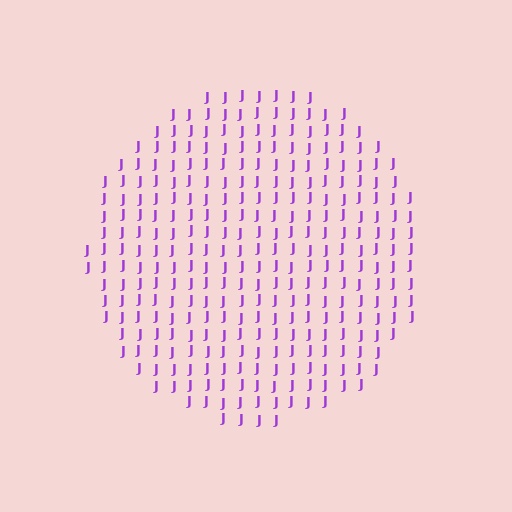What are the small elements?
The small elements are letter J's.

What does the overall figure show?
The overall figure shows a circle.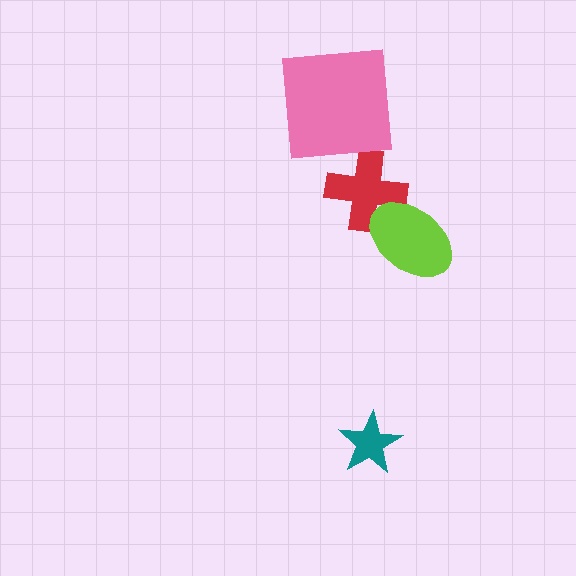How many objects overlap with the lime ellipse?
1 object overlaps with the lime ellipse.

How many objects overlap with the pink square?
0 objects overlap with the pink square.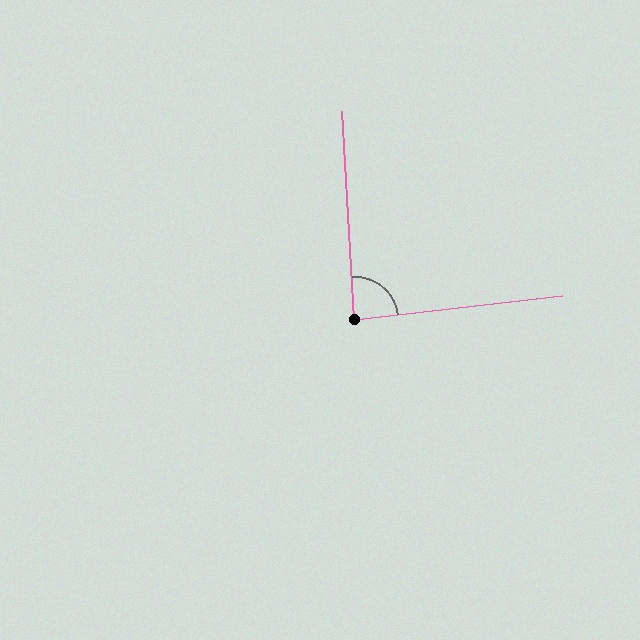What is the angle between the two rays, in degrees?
Approximately 87 degrees.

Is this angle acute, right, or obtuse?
It is approximately a right angle.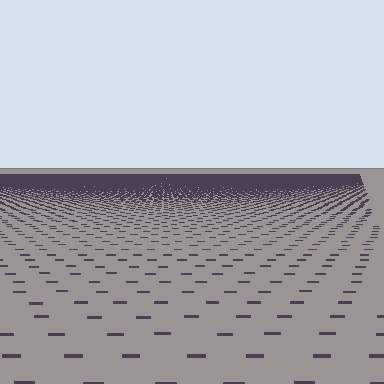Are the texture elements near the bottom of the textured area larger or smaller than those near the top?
Larger. Near the bottom, elements are closer to the viewer and appear at a bigger on-screen size.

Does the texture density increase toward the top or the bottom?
Density increases toward the top.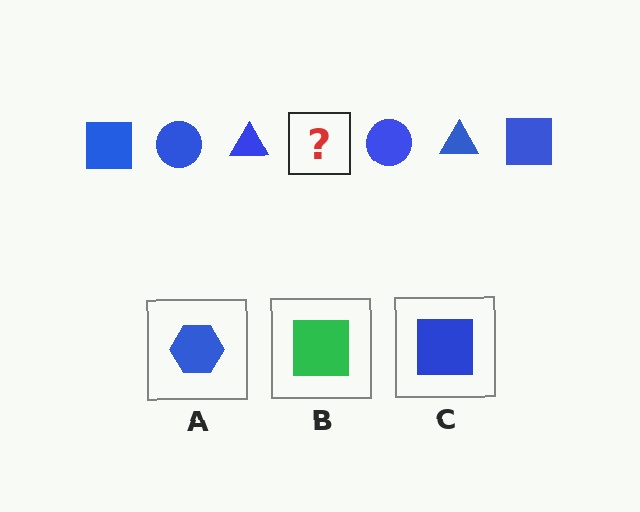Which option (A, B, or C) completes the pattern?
C.